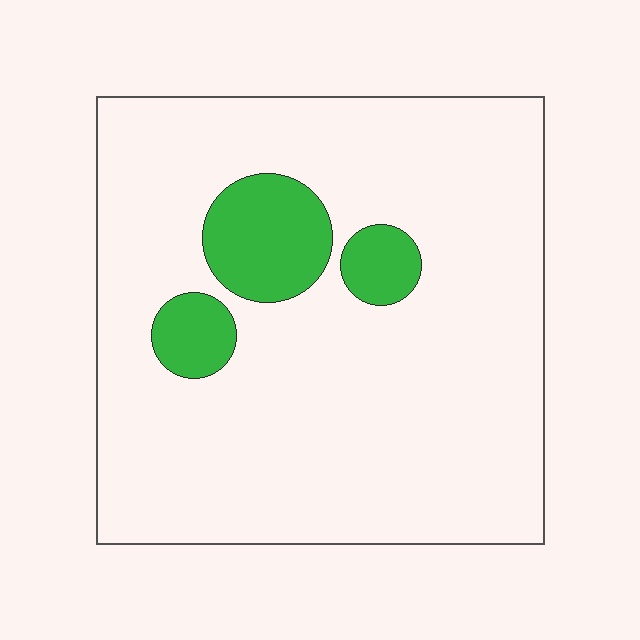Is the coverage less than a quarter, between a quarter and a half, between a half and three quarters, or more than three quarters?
Less than a quarter.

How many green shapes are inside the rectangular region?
3.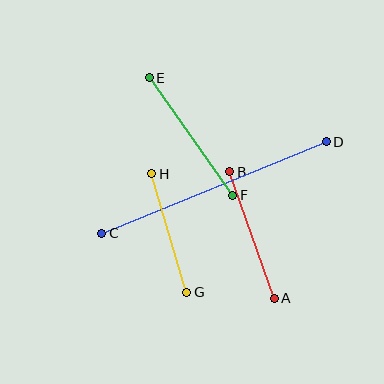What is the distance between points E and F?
The distance is approximately 144 pixels.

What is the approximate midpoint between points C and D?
The midpoint is at approximately (214, 187) pixels.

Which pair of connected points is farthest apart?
Points C and D are farthest apart.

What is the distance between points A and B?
The distance is approximately 134 pixels.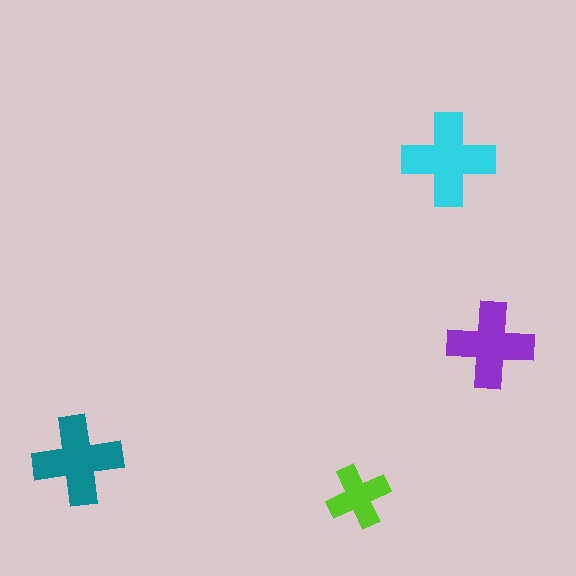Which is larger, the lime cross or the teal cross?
The teal one.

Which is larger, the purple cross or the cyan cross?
The cyan one.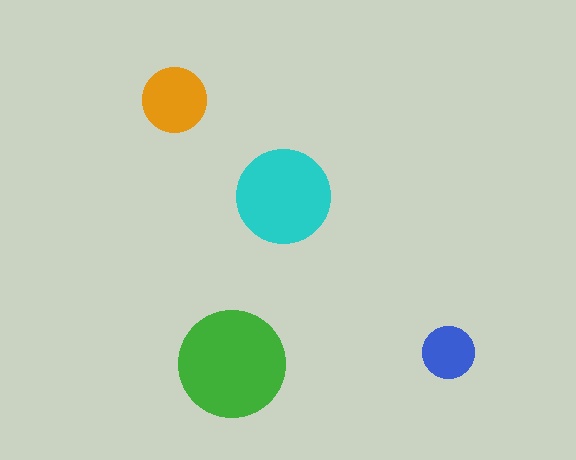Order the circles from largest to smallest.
the green one, the cyan one, the orange one, the blue one.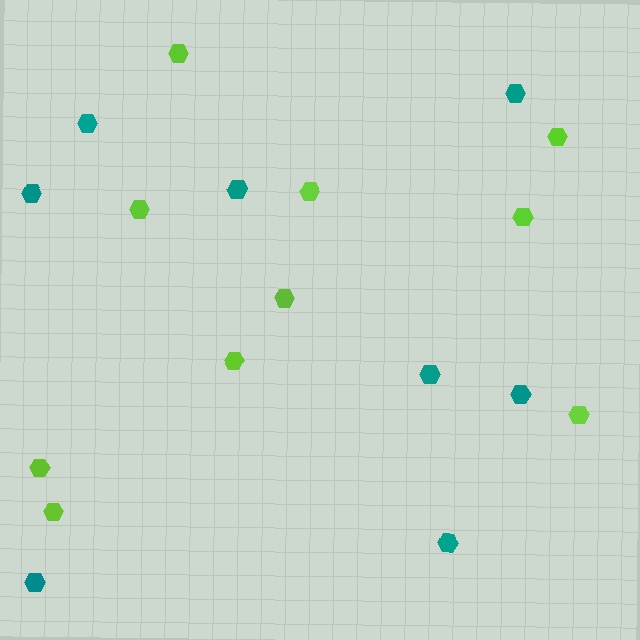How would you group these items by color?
There are 2 groups: one group of lime hexagons (10) and one group of teal hexagons (8).